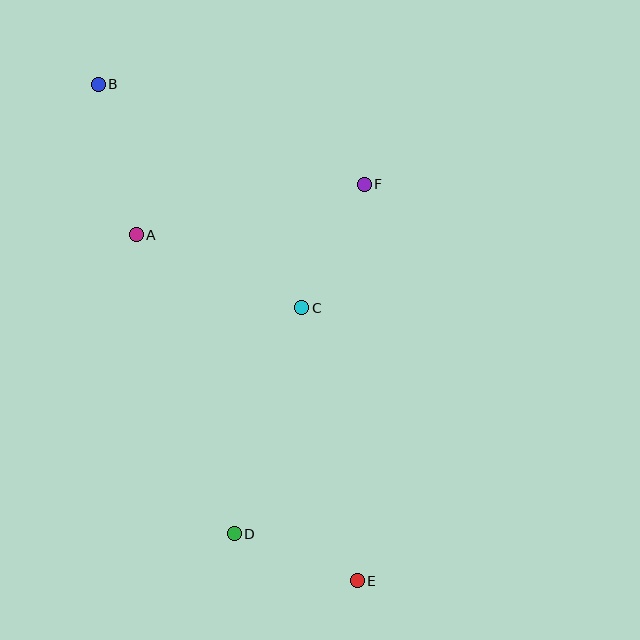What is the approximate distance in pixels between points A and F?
The distance between A and F is approximately 234 pixels.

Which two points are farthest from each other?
Points B and E are farthest from each other.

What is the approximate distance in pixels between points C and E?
The distance between C and E is approximately 278 pixels.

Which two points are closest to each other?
Points D and E are closest to each other.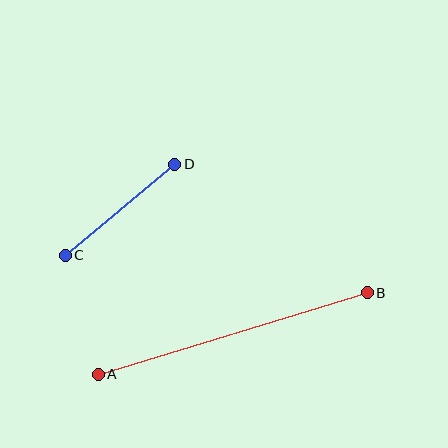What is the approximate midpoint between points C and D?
The midpoint is at approximately (120, 210) pixels.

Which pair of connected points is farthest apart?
Points A and B are farthest apart.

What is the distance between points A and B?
The distance is approximately 281 pixels.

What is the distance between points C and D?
The distance is approximately 142 pixels.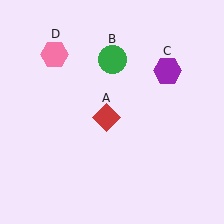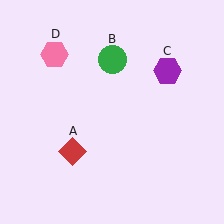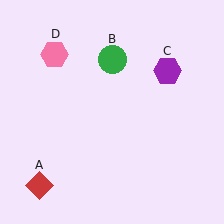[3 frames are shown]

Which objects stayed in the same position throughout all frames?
Green circle (object B) and purple hexagon (object C) and pink hexagon (object D) remained stationary.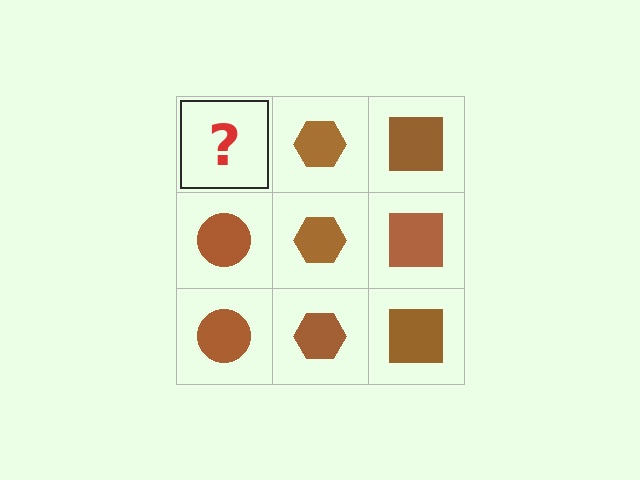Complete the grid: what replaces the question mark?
The question mark should be replaced with a brown circle.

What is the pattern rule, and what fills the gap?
The rule is that each column has a consistent shape. The gap should be filled with a brown circle.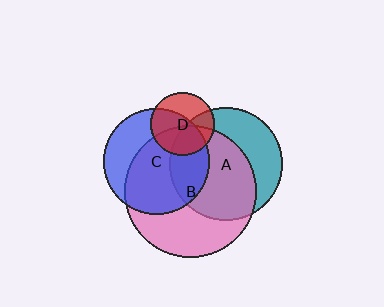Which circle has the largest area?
Circle B (pink).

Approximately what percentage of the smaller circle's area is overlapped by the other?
Approximately 65%.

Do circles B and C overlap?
Yes.